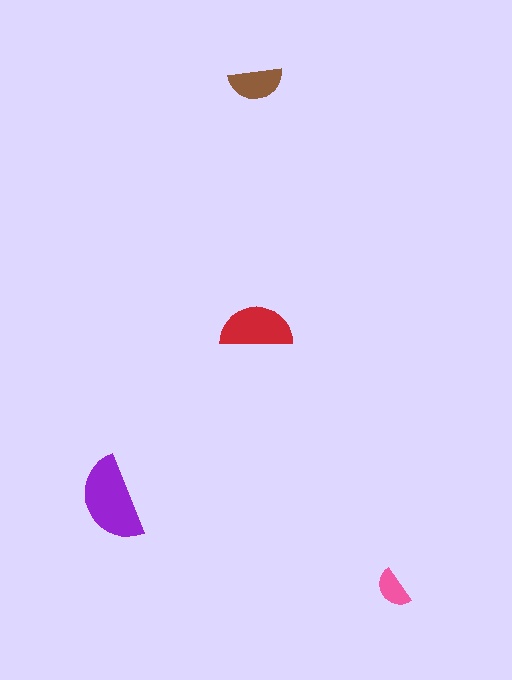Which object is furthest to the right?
The pink semicircle is rightmost.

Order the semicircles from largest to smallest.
the purple one, the red one, the brown one, the pink one.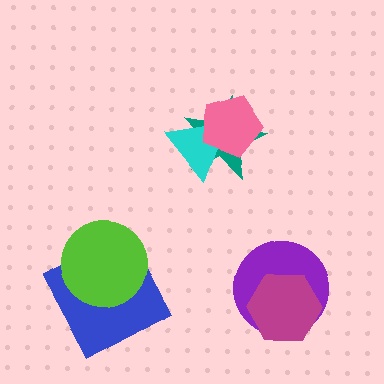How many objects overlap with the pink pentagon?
2 objects overlap with the pink pentagon.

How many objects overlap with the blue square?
1 object overlaps with the blue square.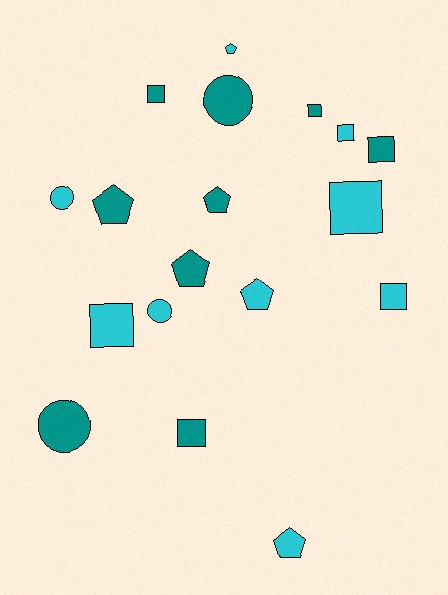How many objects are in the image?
There are 18 objects.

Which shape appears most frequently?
Square, with 8 objects.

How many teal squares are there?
There are 4 teal squares.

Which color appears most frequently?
Teal, with 9 objects.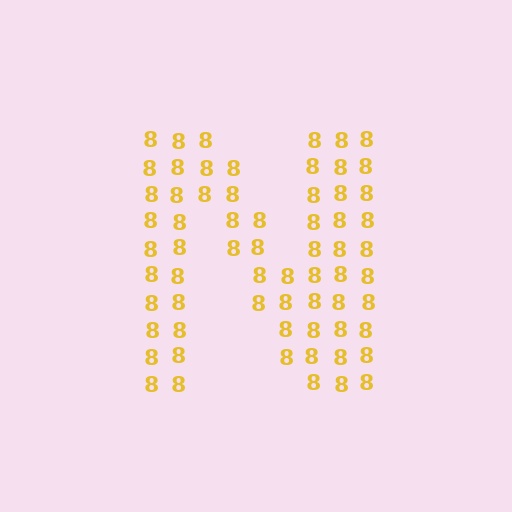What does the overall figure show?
The overall figure shows the letter N.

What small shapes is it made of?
It is made of small digit 8's.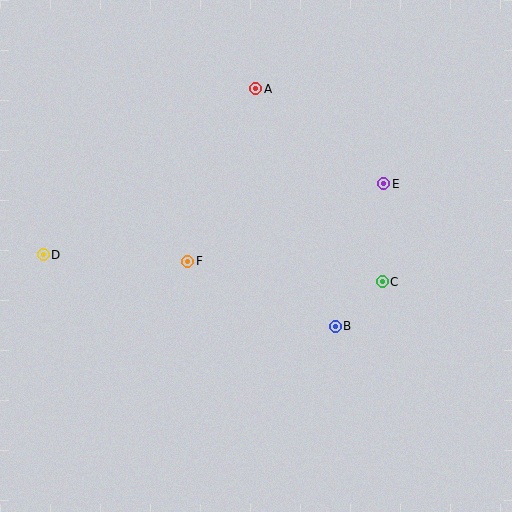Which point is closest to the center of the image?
Point F at (188, 261) is closest to the center.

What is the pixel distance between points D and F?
The distance between D and F is 145 pixels.